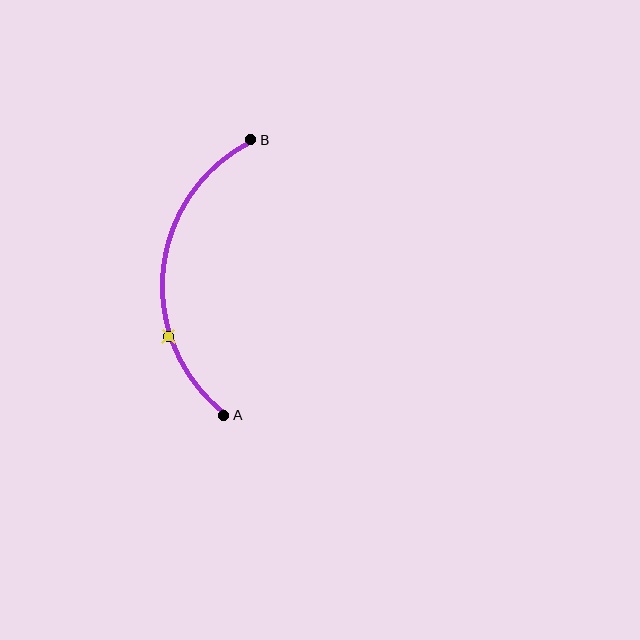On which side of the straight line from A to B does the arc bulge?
The arc bulges to the left of the straight line connecting A and B.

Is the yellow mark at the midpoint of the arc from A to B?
No. The yellow mark lies on the arc but is closer to endpoint A. The arc midpoint would be at the point on the curve equidistant along the arc from both A and B.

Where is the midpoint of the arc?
The arc midpoint is the point on the curve farthest from the straight line joining A and B. It sits to the left of that line.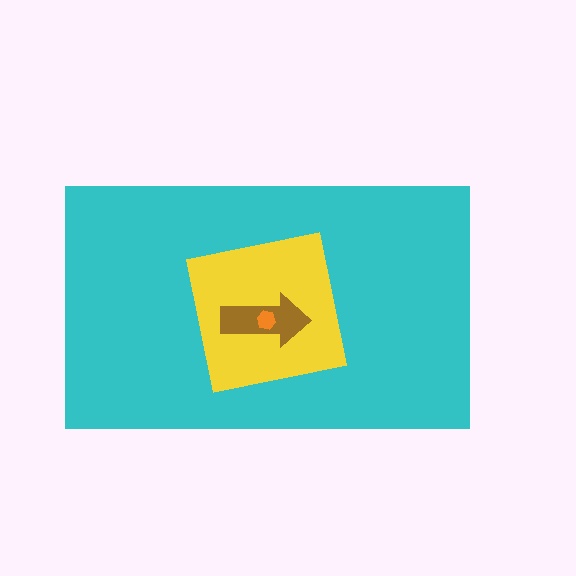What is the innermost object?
The orange hexagon.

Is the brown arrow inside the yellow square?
Yes.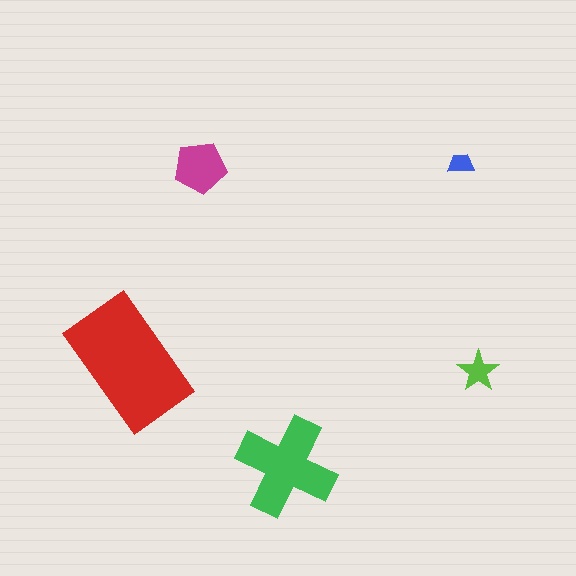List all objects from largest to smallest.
The red rectangle, the green cross, the magenta pentagon, the lime star, the blue trapezoid.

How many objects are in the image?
There are 5 objects in the image.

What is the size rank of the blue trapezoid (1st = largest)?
5th.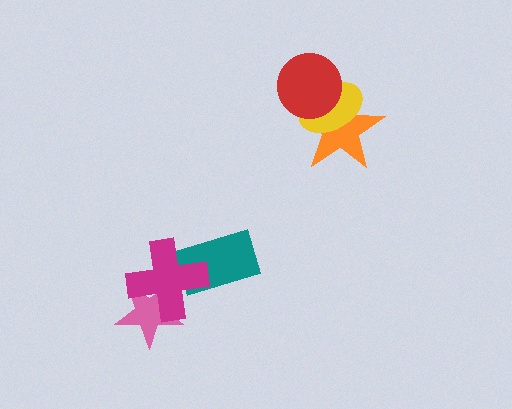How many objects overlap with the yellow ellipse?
2 objects overlap with the yellow ellipse.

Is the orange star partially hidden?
Yes, it is partially covered by another shape.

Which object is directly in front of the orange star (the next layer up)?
The yellow ellipse is directly in front of the orange star.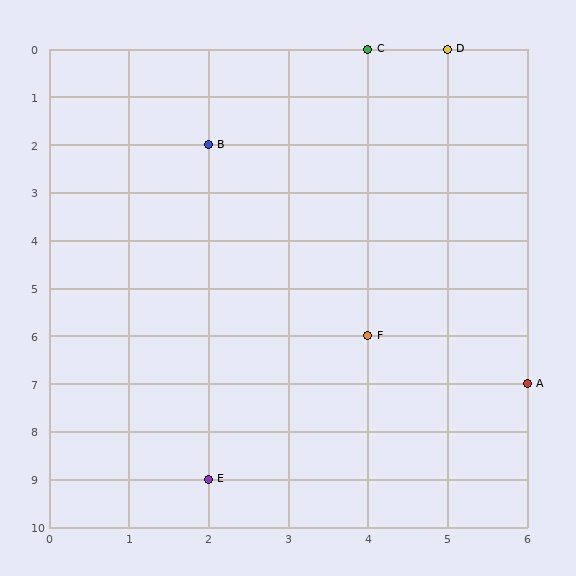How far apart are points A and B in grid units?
Points A and B are 4 columns and 5 rows apart (about 6.4 grid units diagonally).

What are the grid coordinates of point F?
Point F is at grid coordinates (4, 6).